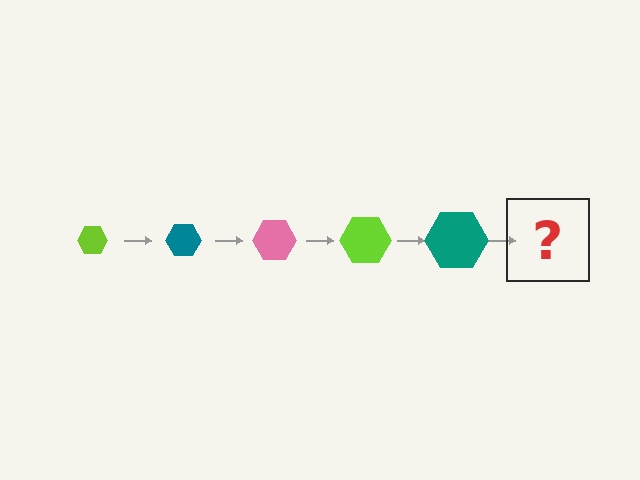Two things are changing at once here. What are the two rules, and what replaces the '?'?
The two rules are that the hexagon grows larger each step and the color cycles through lime, teal, and pink. The '?' should be a pink hexagon, larger than the previous one.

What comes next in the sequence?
The next element should be a pink hexagon, larger than the previous one.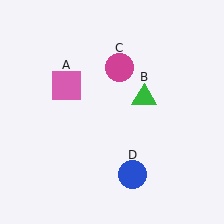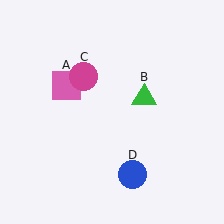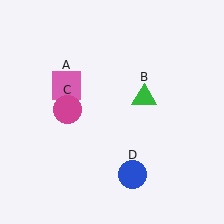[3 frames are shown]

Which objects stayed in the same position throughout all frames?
Pink square (object A) and green triangle (object B) and blue circle (object D) remained stationary.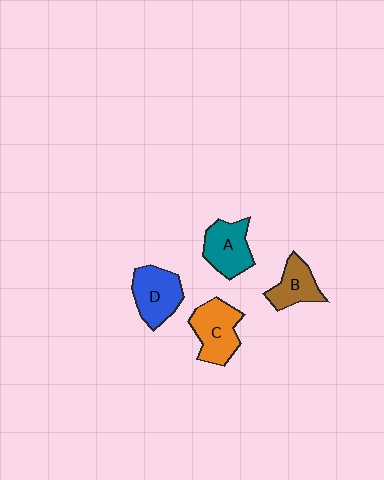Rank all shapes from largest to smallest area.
From largest to smallest: C (orange), D (blue), A (teal), B (brown).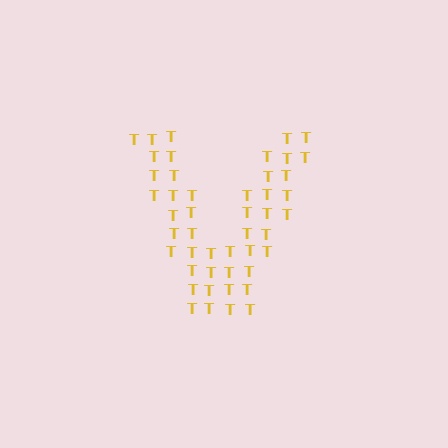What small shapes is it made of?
It is made of small letter T's.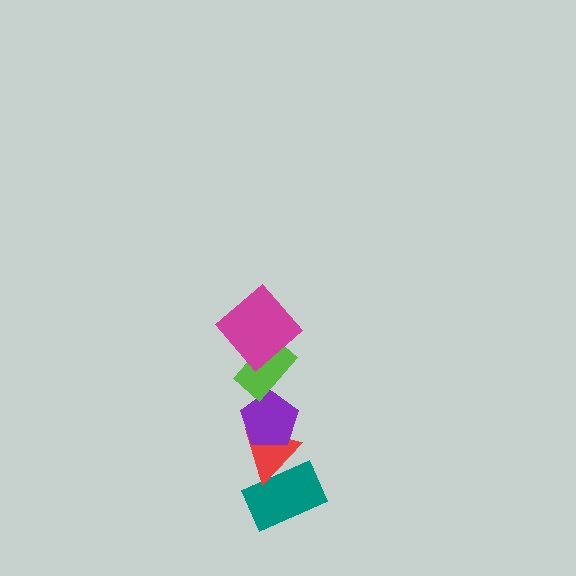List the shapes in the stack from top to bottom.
From top to bottom: the magenta diamond, the lime rectangle, the purple pentagon, the red triangle, the teal rectangle.